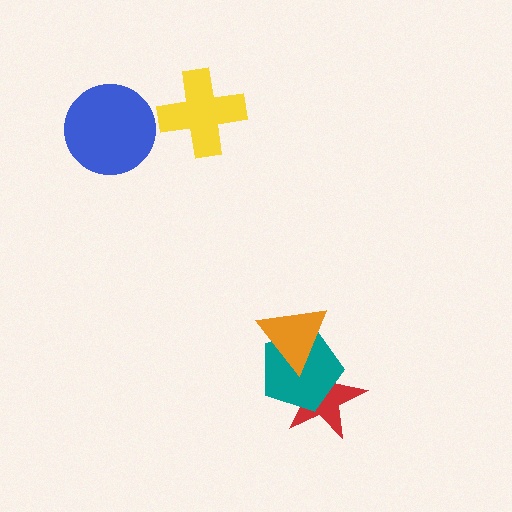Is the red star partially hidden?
Yes, it is partially covered by another shape.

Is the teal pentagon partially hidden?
Yes, it is partially covered by another shape.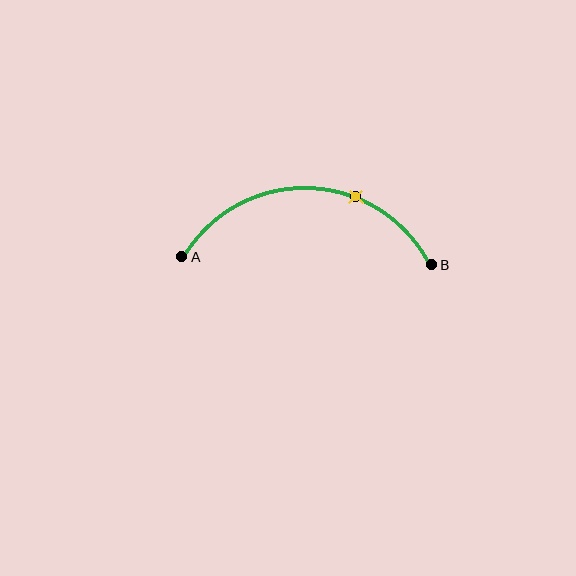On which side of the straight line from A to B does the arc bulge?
The arc bulges above the straight line connecting A and B.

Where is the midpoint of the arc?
The arc midpoint is the point on the curve farthest from the straight line joining A and B. It sits above that line.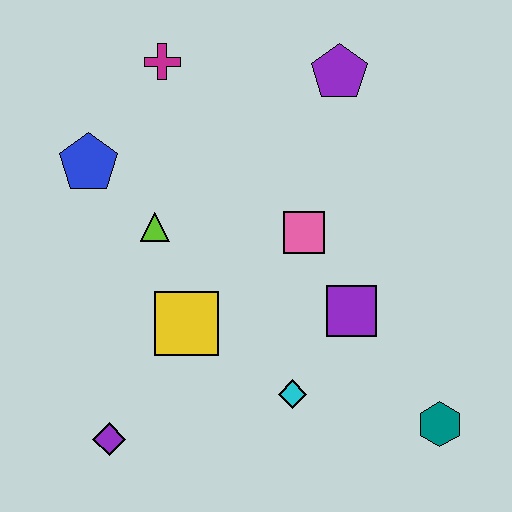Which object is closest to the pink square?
The purple square is closest to the pink square.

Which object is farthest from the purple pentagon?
The purple diamond is farthest from the purple pentagon.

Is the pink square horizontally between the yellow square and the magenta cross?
No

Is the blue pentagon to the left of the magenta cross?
Yes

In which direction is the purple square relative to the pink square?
The purple square is below the pink square.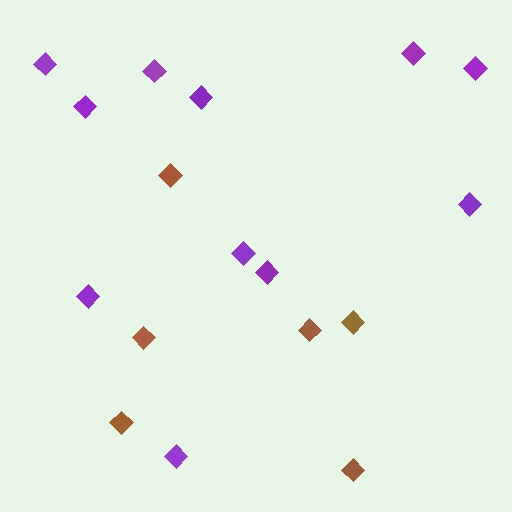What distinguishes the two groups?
There are 2 groups: one group of purple diamonds (11) and one group of brown diamonds (6).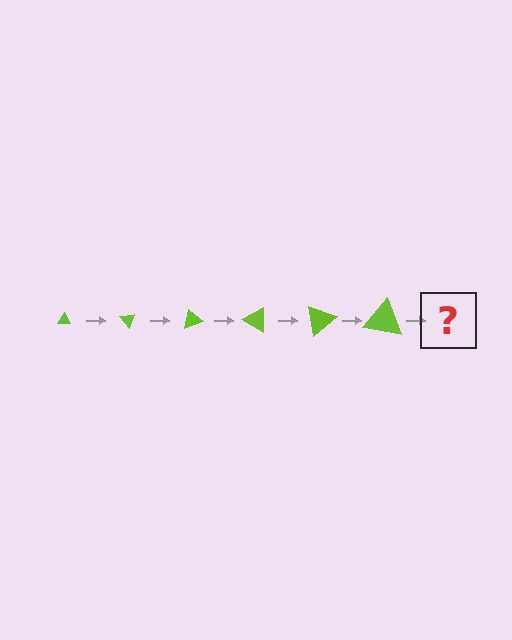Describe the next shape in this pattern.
It should be a triangle, larger than the previous one and rotated 300 degrees from the start.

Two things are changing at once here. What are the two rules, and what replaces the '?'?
The two rules are that the triangle grows larger each step and it rotates 50 degrees each step. The '?' should be a triangle, larger than the previous one and rotated 300 degrees from the start.